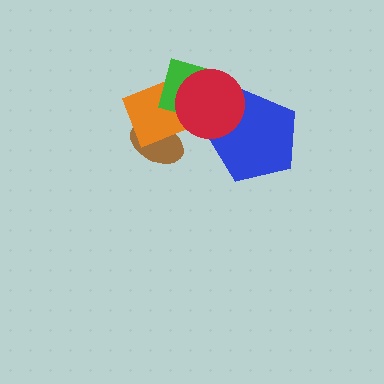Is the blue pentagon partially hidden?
Yes, it is partially covered by another shape.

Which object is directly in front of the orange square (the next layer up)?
The green diamond is directly in front of the orange square.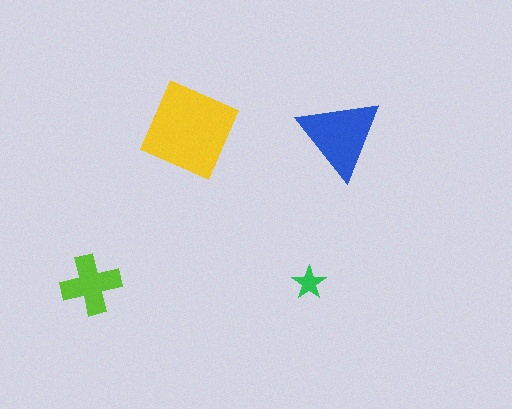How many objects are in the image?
There are 4 objects in the image.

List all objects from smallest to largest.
The green star, the lime cross, the blue triangle, the yellow diamond.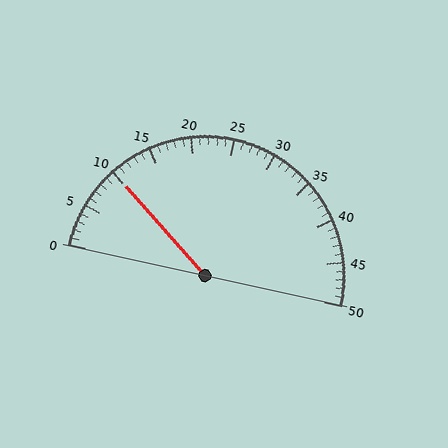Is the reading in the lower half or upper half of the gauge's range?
The reading is in the lower half of the range (0 to 50).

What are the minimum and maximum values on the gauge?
The gauge ranges from 0 to 50.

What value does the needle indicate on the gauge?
The needle indicates approximately 10.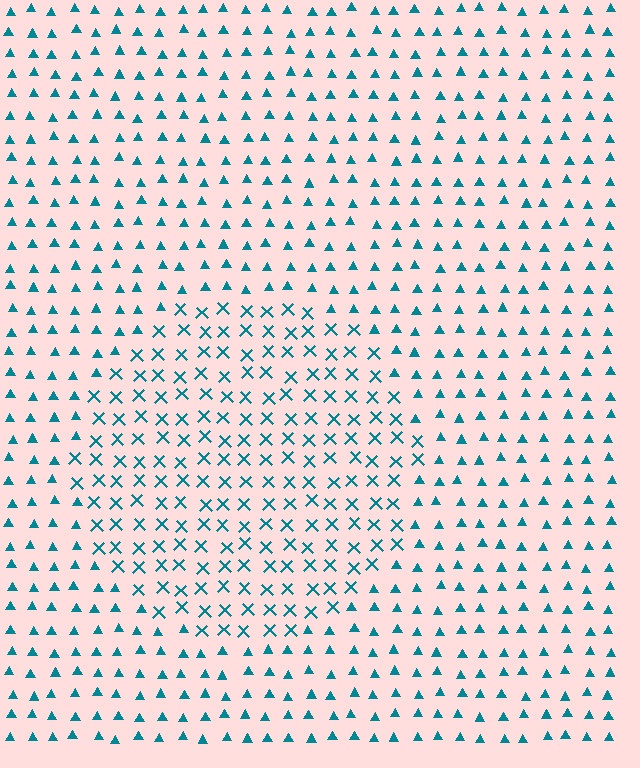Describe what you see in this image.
The image is filled with small teal elements arranged in a uniform grid. A circle-shaped region contains X marks, while the surrounding area contains triangles. The boundary is defined purely by the change in element shape.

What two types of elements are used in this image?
The image uses X marks inside the circle region and triangles outside it.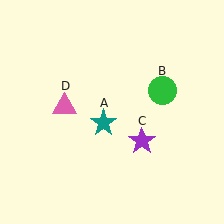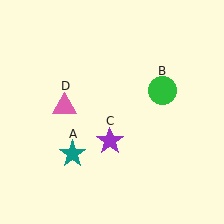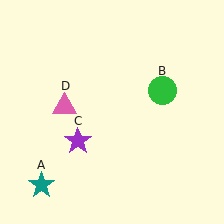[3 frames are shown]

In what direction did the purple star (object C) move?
The purple star (object C) moved left.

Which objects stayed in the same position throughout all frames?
Green circle (object B) and pink triangle (object D) remained stationary.